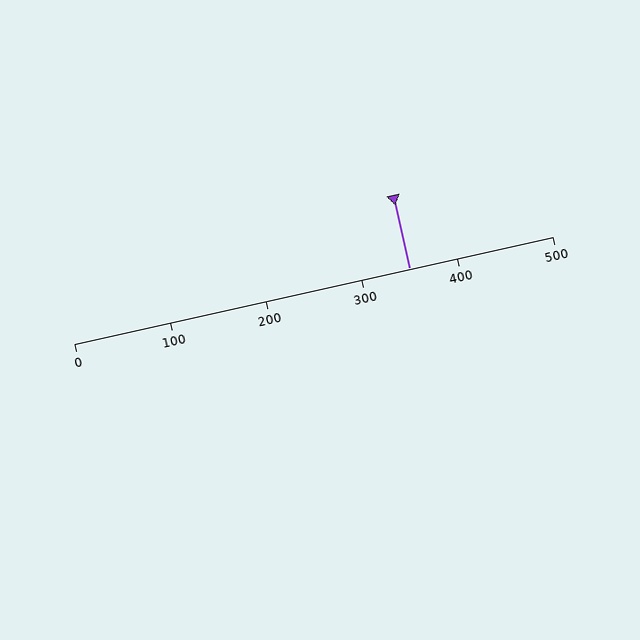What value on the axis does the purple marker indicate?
The marker indicates approximately 350.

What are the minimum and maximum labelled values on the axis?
The axis runs from 0 to 500.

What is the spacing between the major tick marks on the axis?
The major ticks are spaced 100 apart.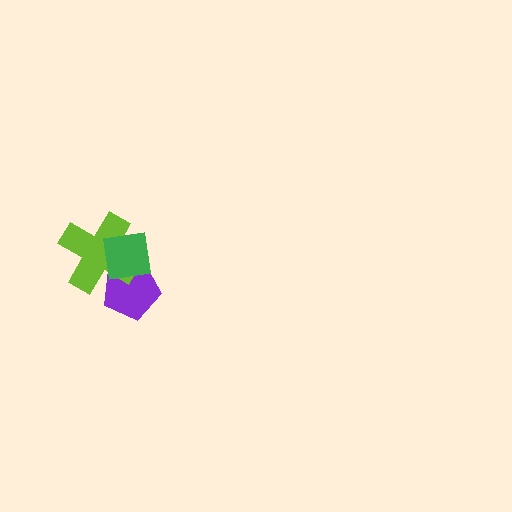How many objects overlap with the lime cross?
2 objects overlap with the lime cross.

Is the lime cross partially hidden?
Yes, it is partially covered by another shape.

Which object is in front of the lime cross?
The green square is in front of the lime cross.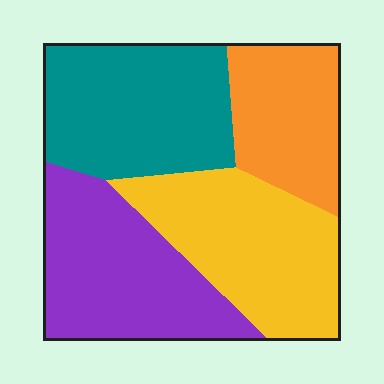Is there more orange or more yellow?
Yellow.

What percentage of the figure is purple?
Purple takes up about one quarter (1/4) of the figure.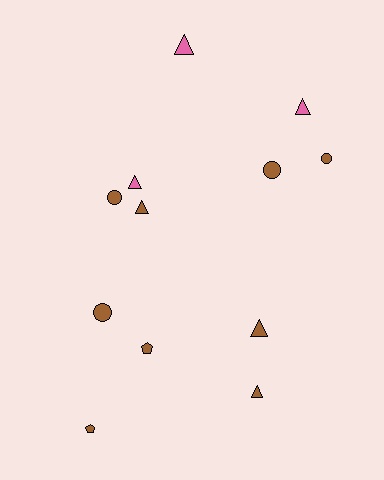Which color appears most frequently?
Brown, with 9 objects.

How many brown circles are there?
There are 4 brown circles.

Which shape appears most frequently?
Triangle, with 6 objects.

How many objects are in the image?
There are 12 objects.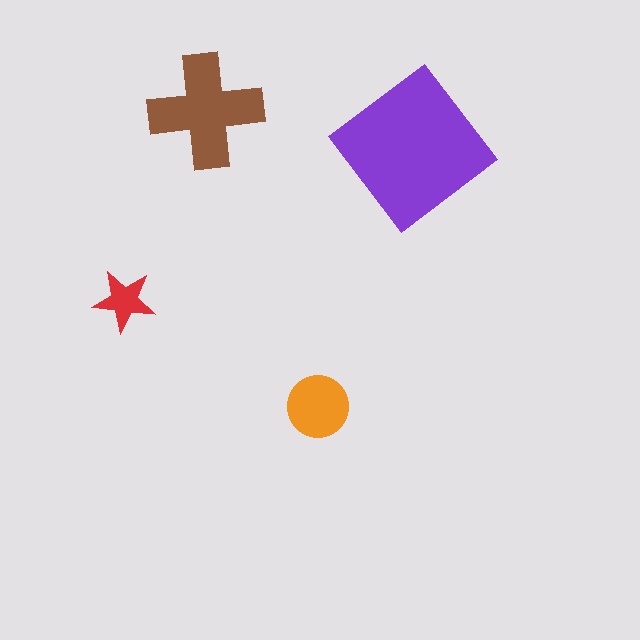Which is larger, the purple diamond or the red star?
The purple diamond.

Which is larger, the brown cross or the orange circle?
The brown cross.